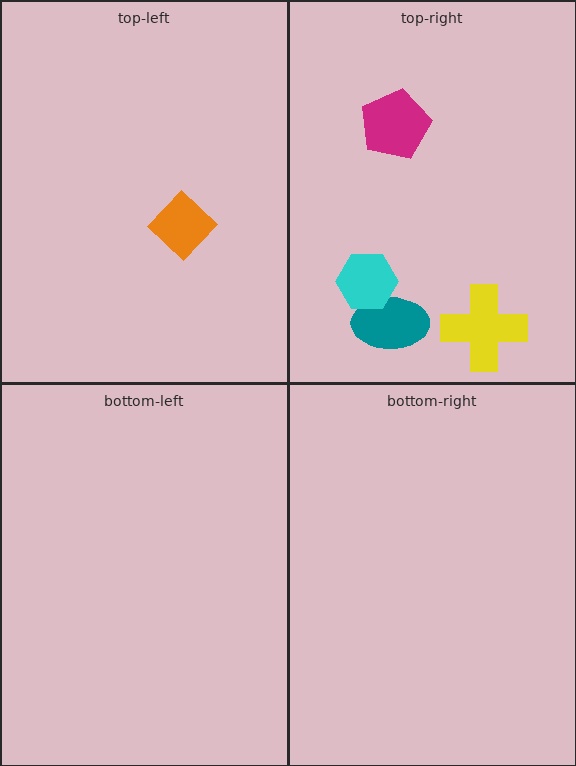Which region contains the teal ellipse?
The top-right region.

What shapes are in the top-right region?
The magenta pentagon, the yellow cross, the teal ellipse, the cyan hexagon.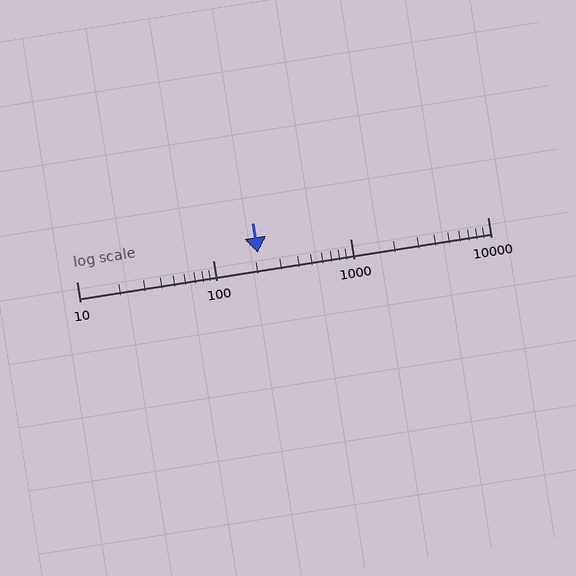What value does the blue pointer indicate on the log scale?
The pointer indicates approximately 210.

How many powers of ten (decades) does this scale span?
The scale spans 3 decades, from 10 to 10000.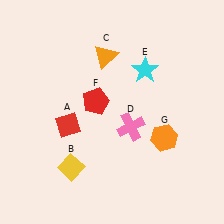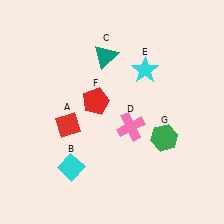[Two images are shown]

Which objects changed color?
B changed from yellow to cyan. C changed from orange to teal. G changed from orange to green.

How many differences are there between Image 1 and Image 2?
There are 3 differences between the two images.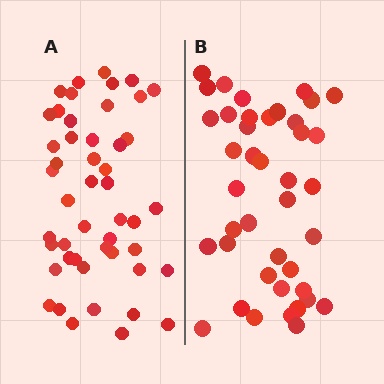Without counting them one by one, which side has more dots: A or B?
Region A (the left region) has more dots.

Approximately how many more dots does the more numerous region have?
Region A has roughly 8 or so more dots than region B.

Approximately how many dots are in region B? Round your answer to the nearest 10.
About 40 dots. (The exact count is 41, which rounds to 40.)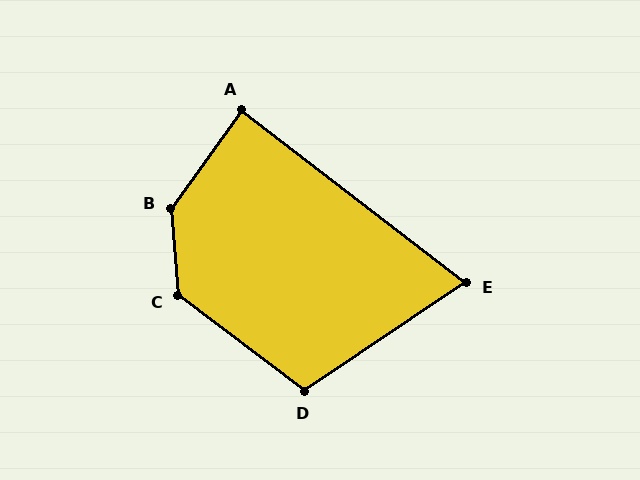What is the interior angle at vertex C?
Approximately 132 degrees (obtuse).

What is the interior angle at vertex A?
Approximately 88 degrees (approximately right).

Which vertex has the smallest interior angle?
E, at approximately 71 degrees.